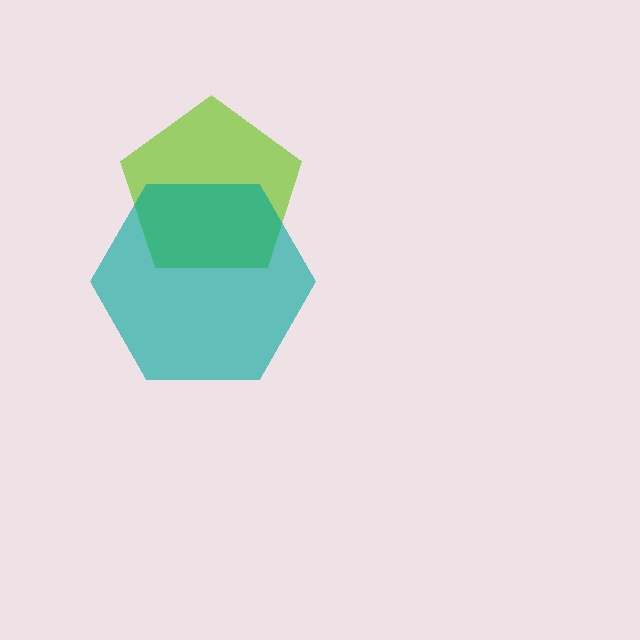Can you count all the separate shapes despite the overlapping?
Yes, there are 2 separate shapes.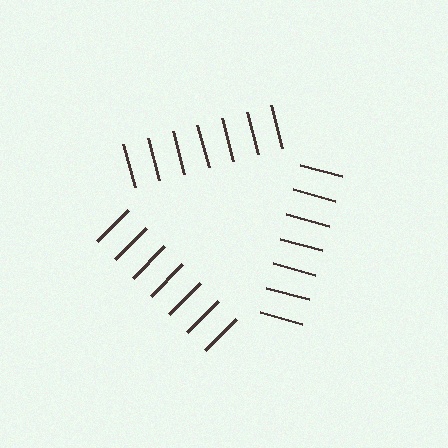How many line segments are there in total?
21 — 7 along each of the 3 edges.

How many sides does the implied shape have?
3 sides — the line-ends trace a triangle.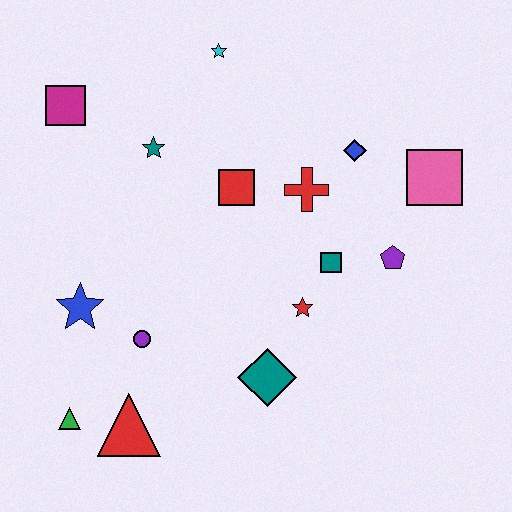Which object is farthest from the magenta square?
The pink square is farthest from the magenta square.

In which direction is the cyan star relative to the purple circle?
The cyan star is above the purple circle.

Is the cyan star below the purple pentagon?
No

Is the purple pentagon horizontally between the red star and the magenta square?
No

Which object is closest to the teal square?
The red star is closest to the teal square.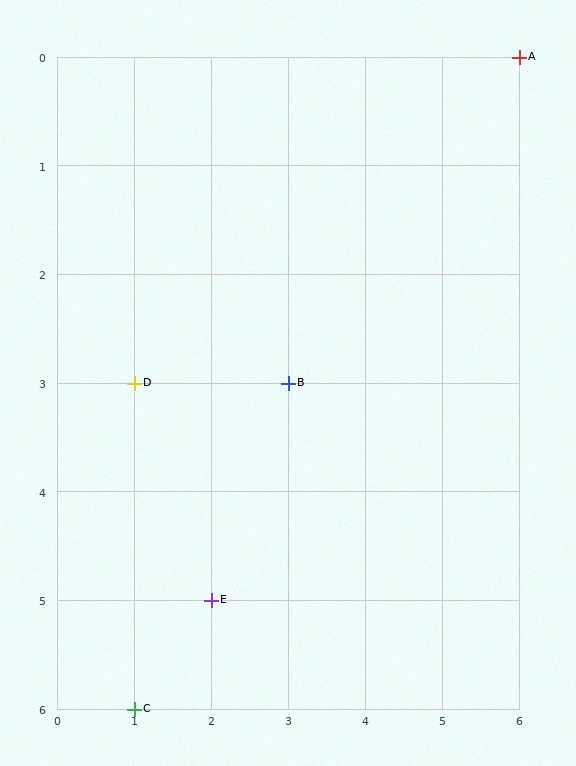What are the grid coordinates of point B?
Point B is at grid coordinates (3, 3).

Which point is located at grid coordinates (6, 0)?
Point A is at (6, 0).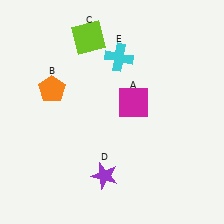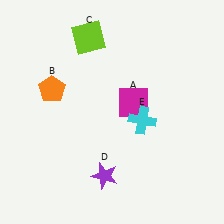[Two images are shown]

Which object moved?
The cyan cross (E) moved down.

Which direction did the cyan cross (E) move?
The cyan cross (E) moved down.